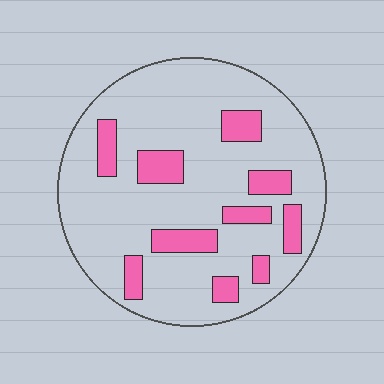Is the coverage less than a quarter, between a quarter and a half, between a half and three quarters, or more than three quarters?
Less than a quarter.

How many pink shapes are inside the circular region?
10.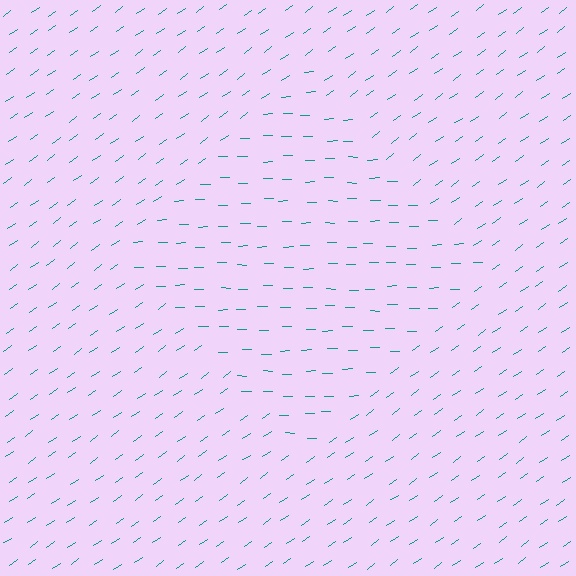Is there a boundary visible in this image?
Yes, there is a texture boundary formed by a change in line orientation.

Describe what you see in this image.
The image is filled with small teal line segments. A diamond region in the image has lines oriented differently from the surrounding lines, creating a visible texture boundary.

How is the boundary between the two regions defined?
The boundary is defined purely by a change in line orientation (approximately 34 degrees difference). All lines are the same color and thickness.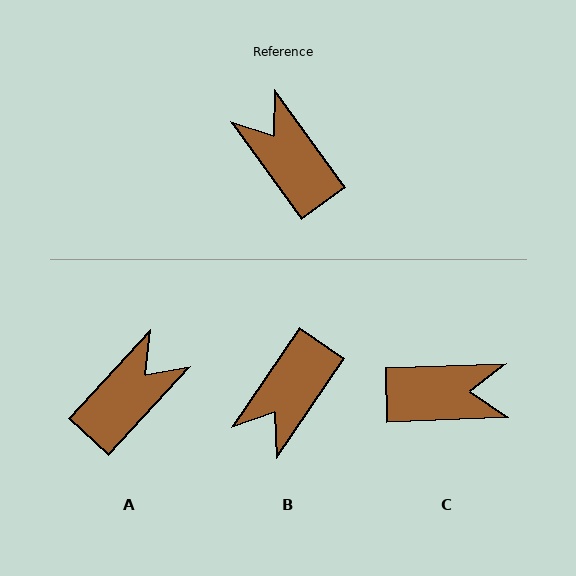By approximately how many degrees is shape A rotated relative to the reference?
Approximately 78 degrees clockwise.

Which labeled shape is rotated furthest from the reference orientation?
C, about 124 degrees away.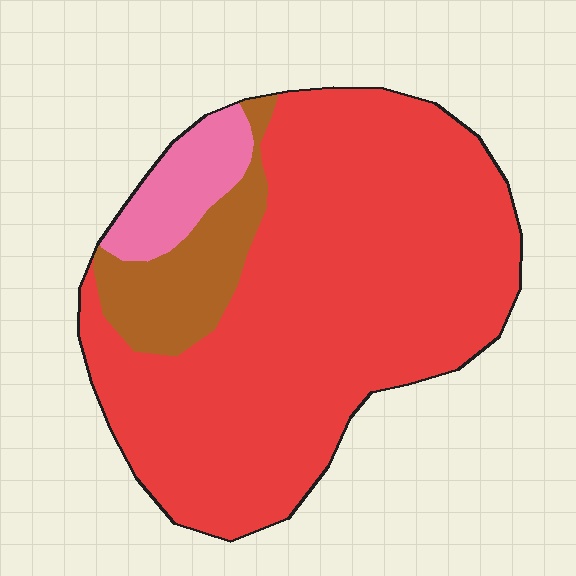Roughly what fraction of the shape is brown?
Brown covers about 15% of the shape.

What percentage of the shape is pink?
Pink covers about 10% of the shape.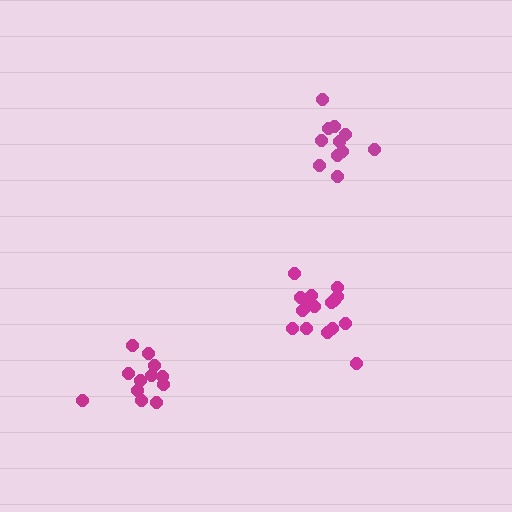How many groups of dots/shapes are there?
There are 3 groups.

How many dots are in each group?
Group 1: 12 dots, Group 2: 17 dots, Group 3: 11 dots (40 total).